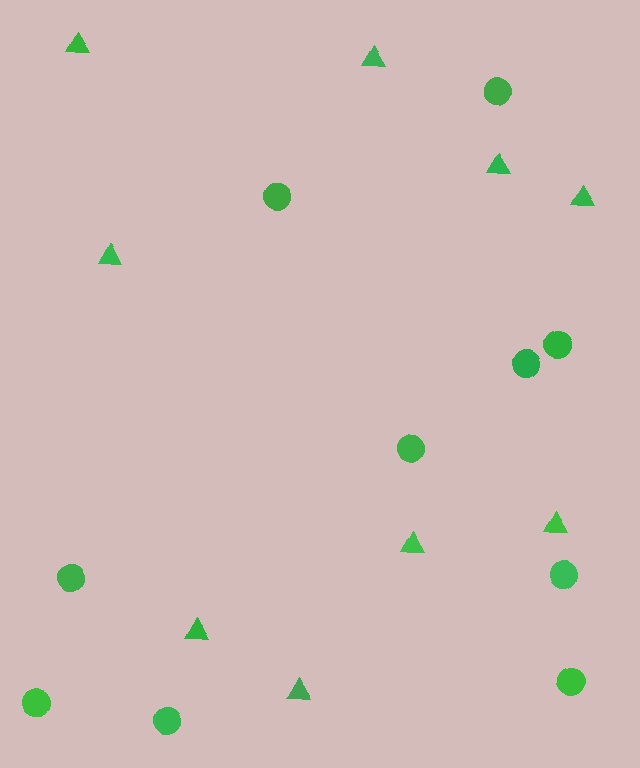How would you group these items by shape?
There are 2 groups: one group of circles (10) and one group of triangles (9).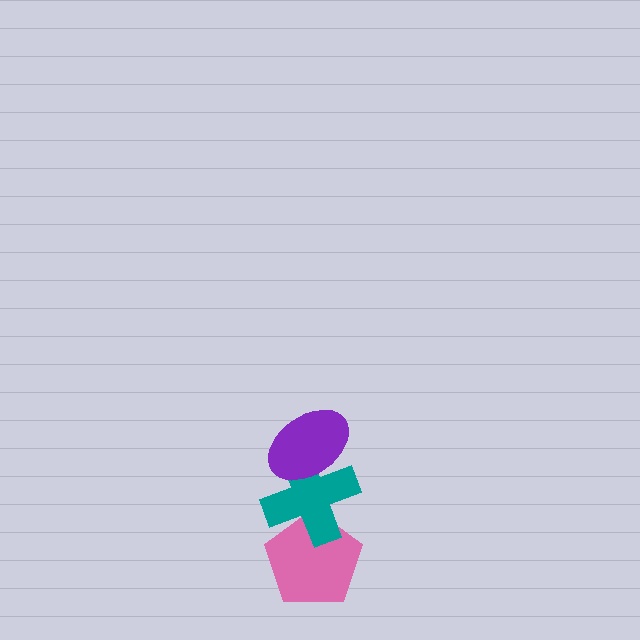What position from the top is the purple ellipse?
The purple ellipse is 1st from the top.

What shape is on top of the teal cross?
The purple ellipse is on top of the teal cross.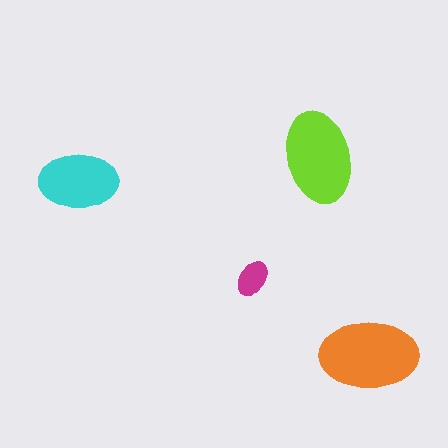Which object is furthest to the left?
The cyan ellipse is leftmost.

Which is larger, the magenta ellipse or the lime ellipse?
The lime one.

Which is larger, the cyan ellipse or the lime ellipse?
The lime one.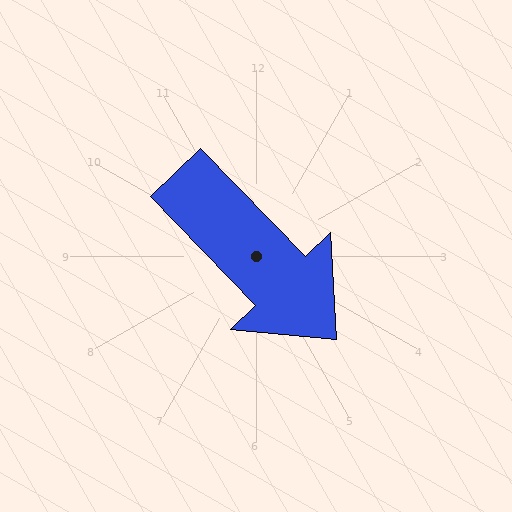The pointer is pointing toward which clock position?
Roughly 5 o'clock.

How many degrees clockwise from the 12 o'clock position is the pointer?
Approximately 136 degrees.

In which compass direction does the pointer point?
Southeast.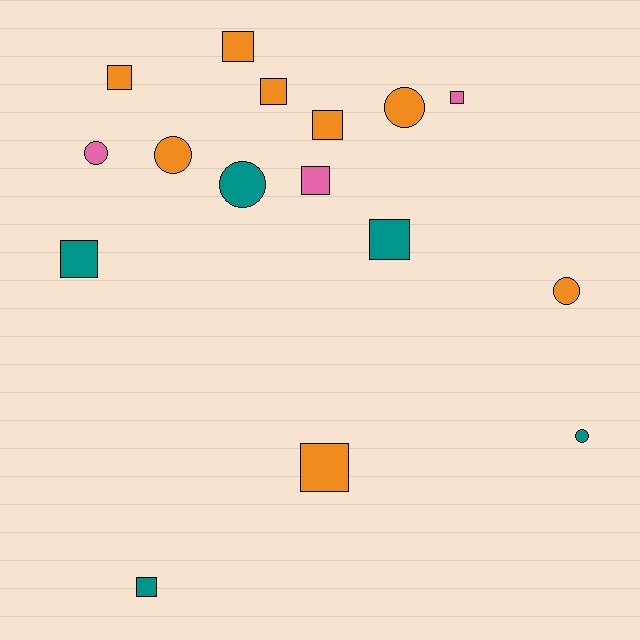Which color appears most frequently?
Orange, with 8 objects.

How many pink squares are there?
There are 2 pink squares.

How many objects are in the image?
There are 16 objects.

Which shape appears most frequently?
Square, with 10 objects.